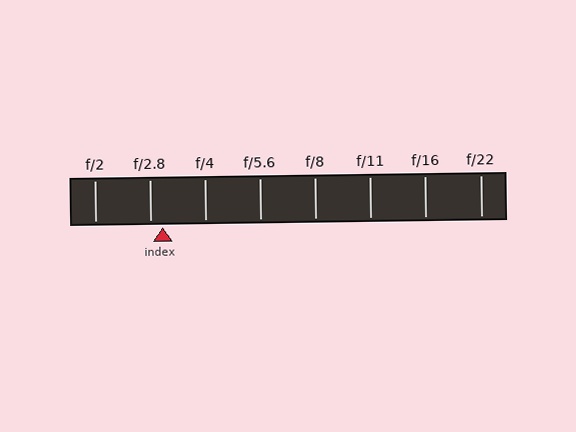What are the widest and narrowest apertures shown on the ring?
The widest aperture shown is f/2 and the narrowest is f/22.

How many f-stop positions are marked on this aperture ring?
There are 8 f-stop positions marked.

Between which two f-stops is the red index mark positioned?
The index mark is between f/2.8 and f/4.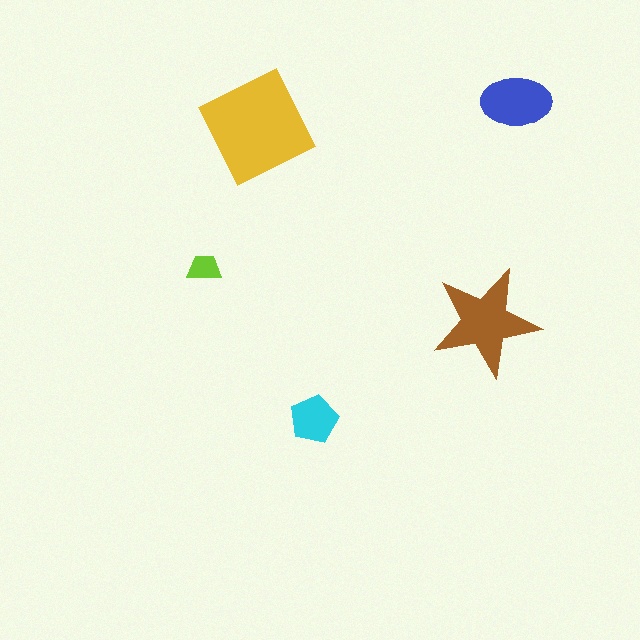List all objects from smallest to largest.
The lime trapezoid, the cyan pentagon, the blue ellipse, the brown star, the yellow square.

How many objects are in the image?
There are 5 objects in the image.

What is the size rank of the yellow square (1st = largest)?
1st.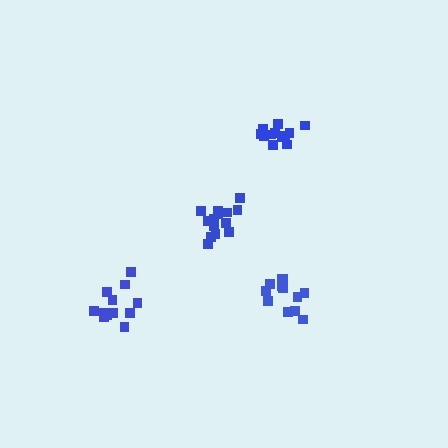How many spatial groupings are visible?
There are 4 spatial groupings.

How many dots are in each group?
Group 1: 12 dots, Group 2: 12 dots, Group 3: 13 dots, Group 4: 15 dots (52 total).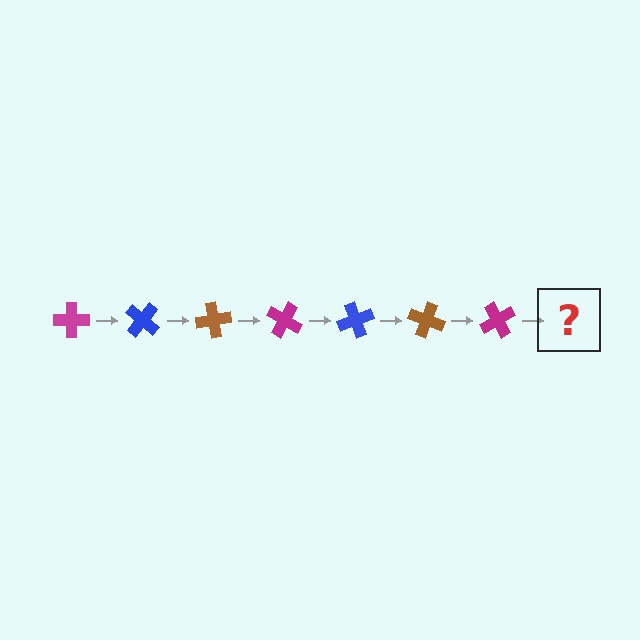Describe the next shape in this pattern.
It should be a blue cross, rotated 280 degrees from the start.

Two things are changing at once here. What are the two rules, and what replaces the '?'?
The two rules are that it rotates 40 degrees each step and the color cycles through magenta, blue, and brown. The '?' should be a blue cross, rotated 280 degrees from the start.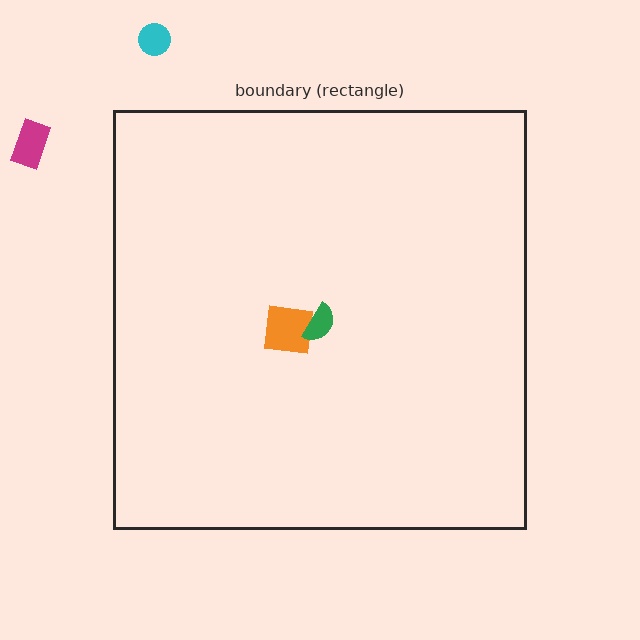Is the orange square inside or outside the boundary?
Inside.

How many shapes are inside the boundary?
2 inside, 2 outside.